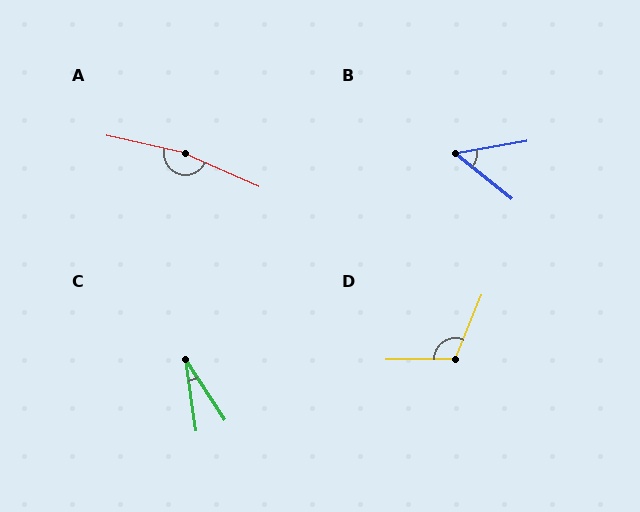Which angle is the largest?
A, at approximately 169 degrees.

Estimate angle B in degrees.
Approximately 48 degrees.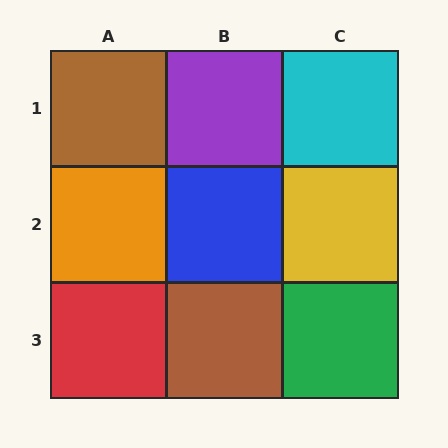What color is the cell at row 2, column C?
Yellow.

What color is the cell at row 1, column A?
Brown.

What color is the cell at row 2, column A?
Orange.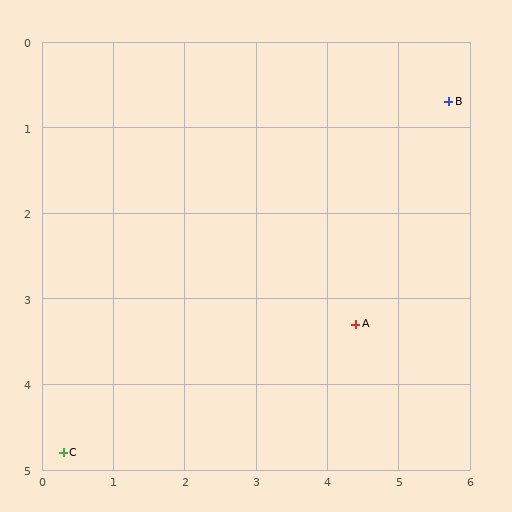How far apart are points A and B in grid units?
Points A and B are about 2.9 grid units apart.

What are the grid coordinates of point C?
Point C is at approximately (0.3, 4.8).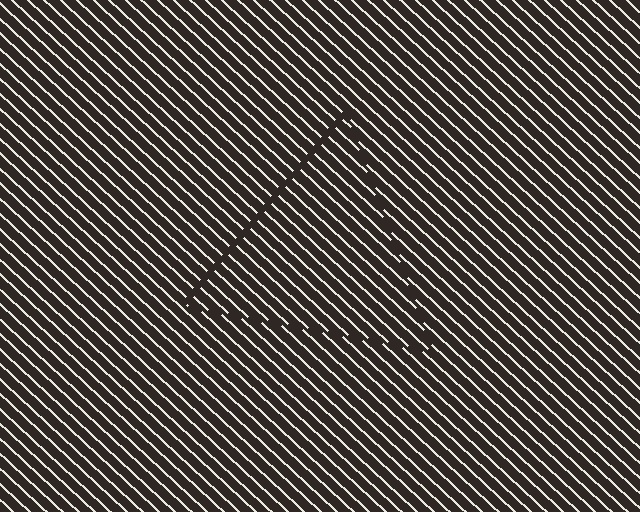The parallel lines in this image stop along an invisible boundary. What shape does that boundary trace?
An illusory triangle. The interior of the shape contains the same grating, shifted by half a period — the contour is defined by the phase discontinuity where line-ends from the inner and outer gratings abut.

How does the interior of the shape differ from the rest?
The interior of the shape contains the same grating, shifted by half a period — the contour is defined by the phase discontinuity where line-ends from the inner and outer gratings abut.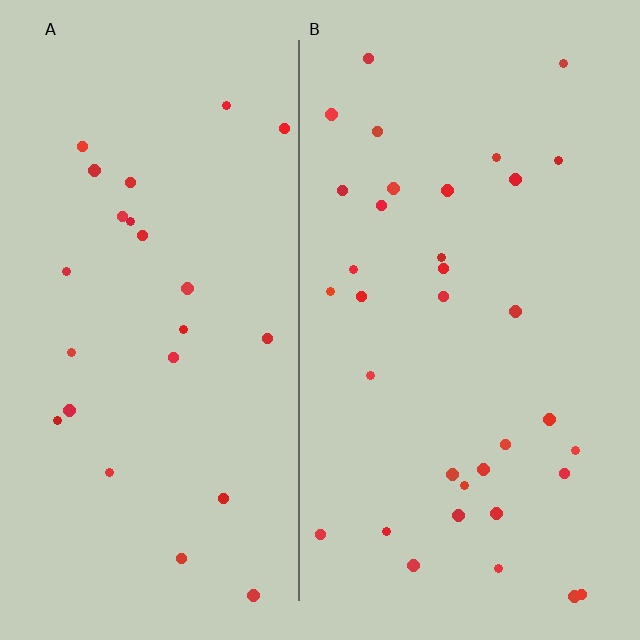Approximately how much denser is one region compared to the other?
Approximately 1.5× — region B over region A.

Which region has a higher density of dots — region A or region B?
B (the right).